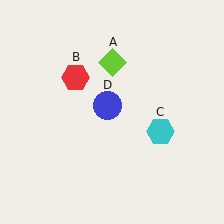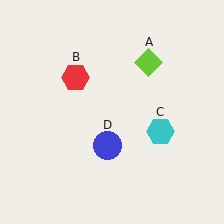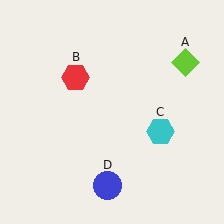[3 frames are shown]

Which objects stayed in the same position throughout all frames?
Red hexagon (object B) and cyan hexagon (object C) remained stationary.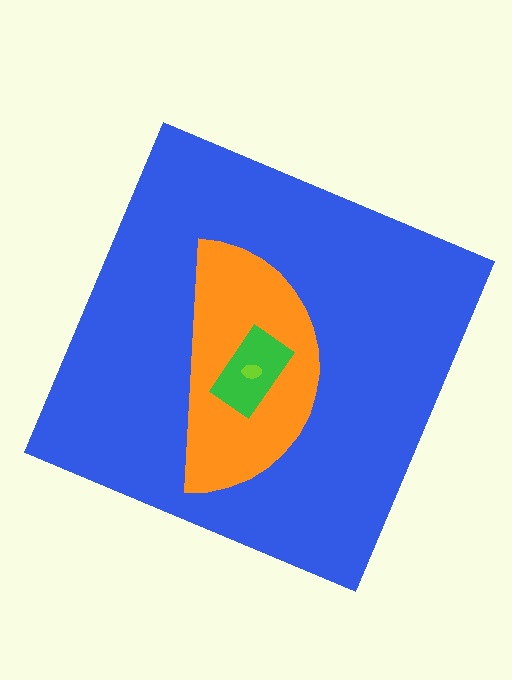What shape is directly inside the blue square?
The orange semicircle.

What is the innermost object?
The lime ellipse.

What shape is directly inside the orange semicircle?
The green rectangle.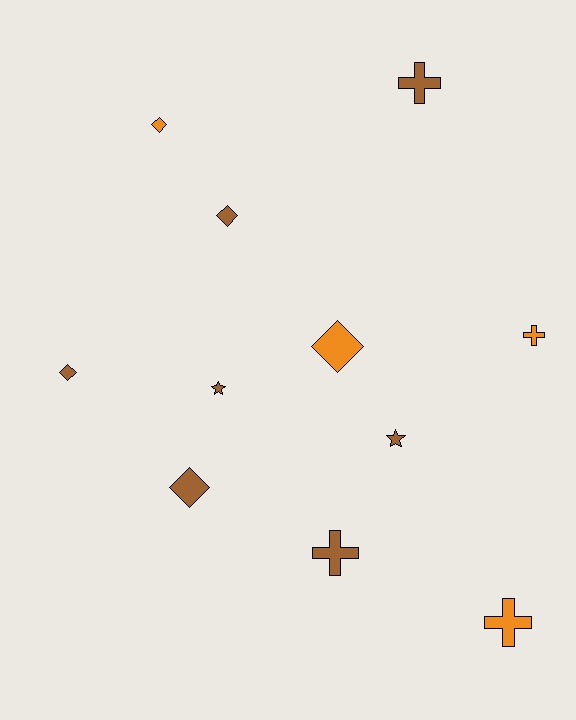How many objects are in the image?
There are 11 objects.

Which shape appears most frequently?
Diamond, with 5 objects.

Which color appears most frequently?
Brown, with 7 objects.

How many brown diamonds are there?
There are 3 brown diamonds.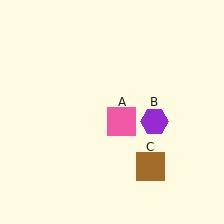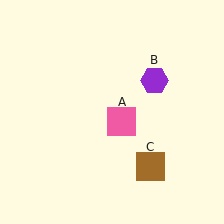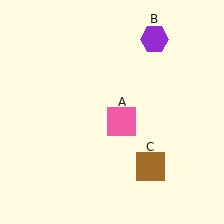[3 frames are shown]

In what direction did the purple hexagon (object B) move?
The purple hexagon (object B) moved up.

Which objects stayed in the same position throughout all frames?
Pink square (object A) and brown square (object C) remained stationary.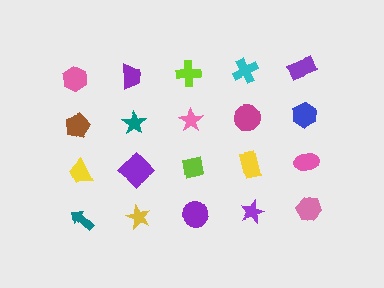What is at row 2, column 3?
A pink star.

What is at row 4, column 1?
A teal arrow.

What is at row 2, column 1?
A brown pentagon.